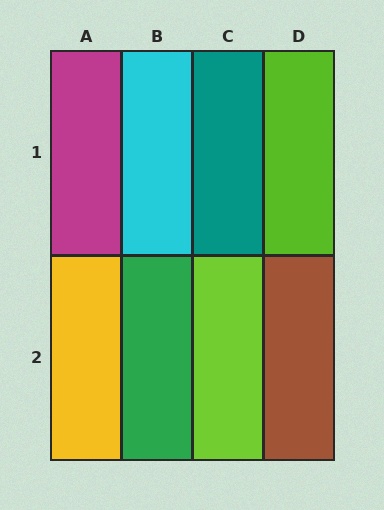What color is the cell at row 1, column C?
Teal.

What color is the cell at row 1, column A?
Magenta.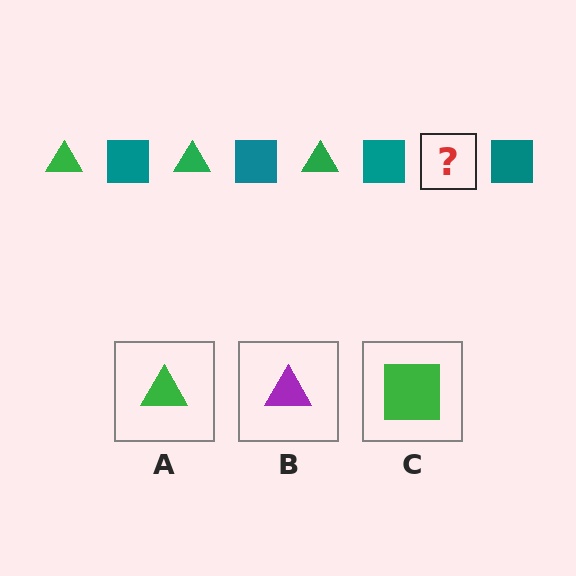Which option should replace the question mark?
Option A.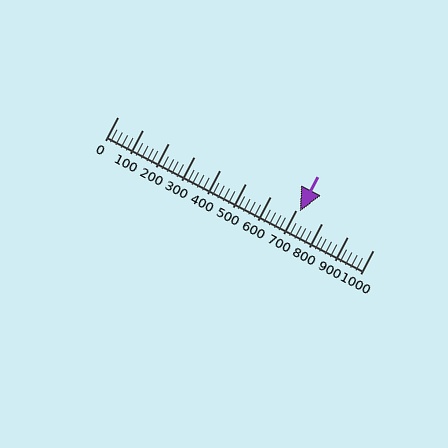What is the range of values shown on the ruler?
The ruler shows values from 0 to 1000.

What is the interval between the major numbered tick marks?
The major tick marks are spaced 100 units apart.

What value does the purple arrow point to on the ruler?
The purple arrow points to approximately 714.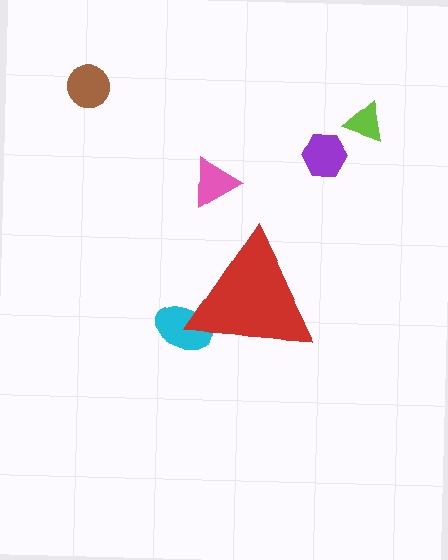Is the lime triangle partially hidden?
No, the lime triangle is fully visible.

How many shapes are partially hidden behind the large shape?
1 shape is partially hidden.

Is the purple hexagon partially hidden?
No, the purple hexagon is fully visible.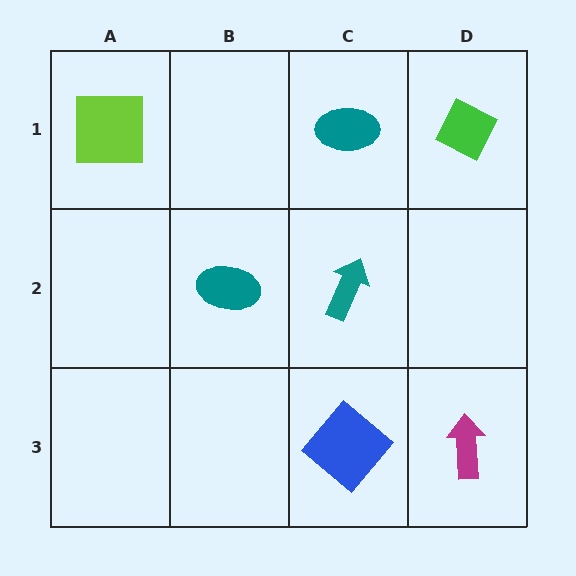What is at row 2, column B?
A teal ellipse.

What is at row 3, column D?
A magenta arrow.